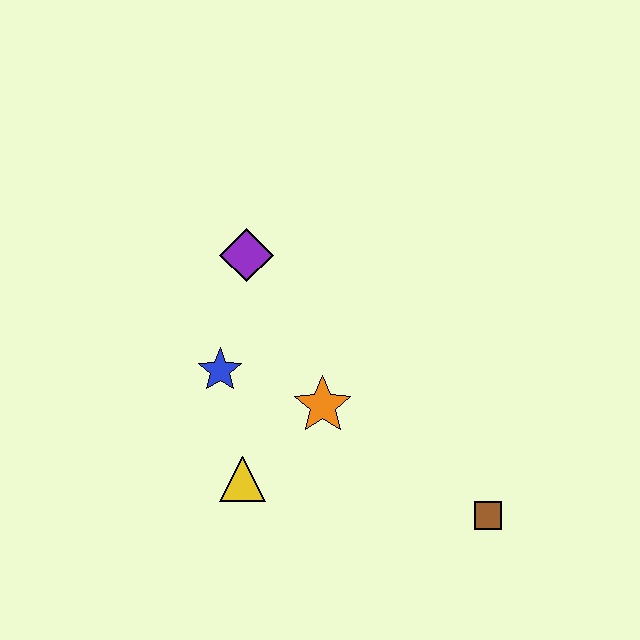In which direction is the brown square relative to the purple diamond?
The brown square is below the purple diamond.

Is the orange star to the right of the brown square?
No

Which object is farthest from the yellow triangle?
The brown square is farthest from the yellow triangle.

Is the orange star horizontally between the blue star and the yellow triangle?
No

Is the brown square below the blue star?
Yes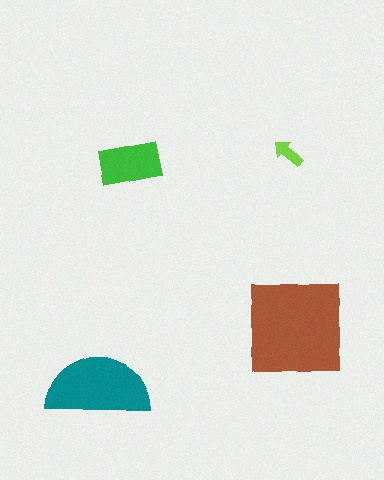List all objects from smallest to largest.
The lime arrow, the green rectangle, the teal semicircle, the brown square.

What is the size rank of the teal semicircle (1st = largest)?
2nd.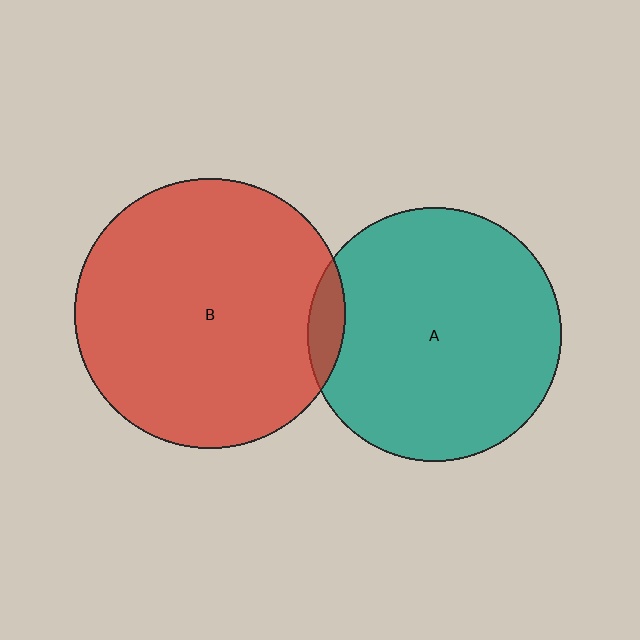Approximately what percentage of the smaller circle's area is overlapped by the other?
Approximately 5%.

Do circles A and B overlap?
Yes.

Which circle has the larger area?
Circle B (red).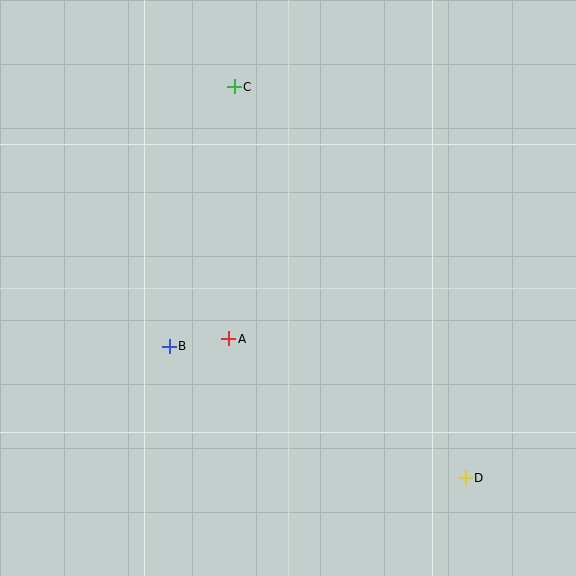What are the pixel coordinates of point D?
Point D is at (465, 478).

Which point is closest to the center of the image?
Point A at (229, 339) is closest to the center.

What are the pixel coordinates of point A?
Point A is at (229, 339).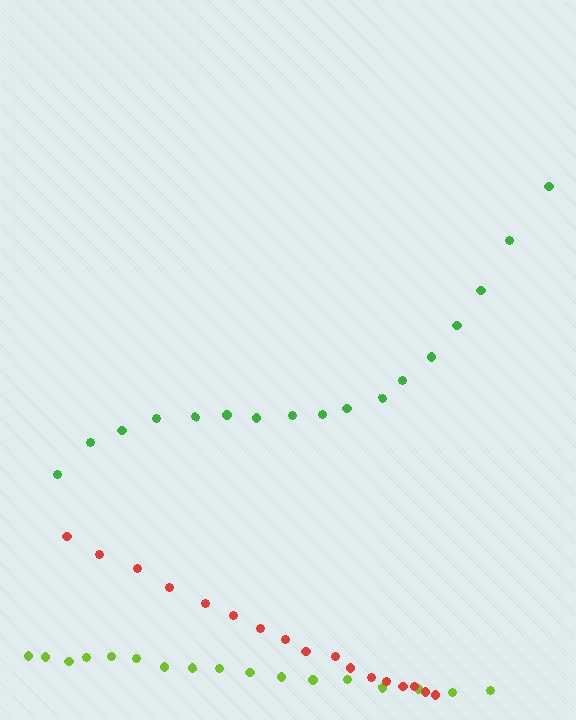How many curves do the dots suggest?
There are 3 distinct paths.